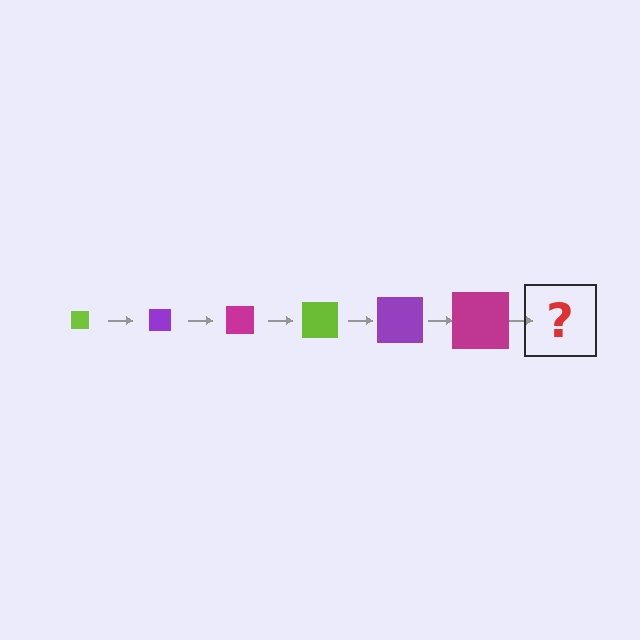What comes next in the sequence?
The next element should be a lime square, larger than the previous one.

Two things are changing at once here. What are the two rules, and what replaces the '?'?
The two rules are that the square grows larger each step and the color cycles through lime, purple, and magenta. The '?' should be a lime square, larger than the previous one.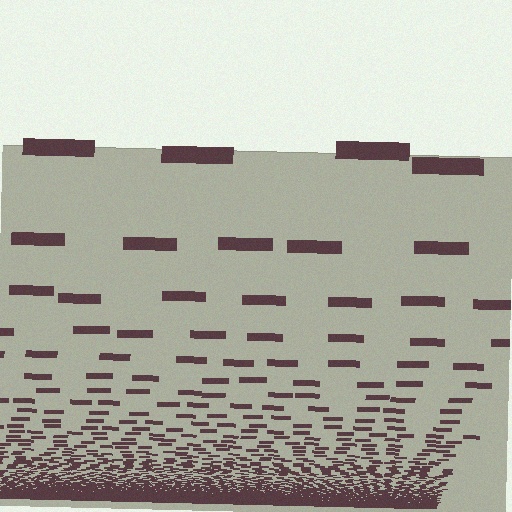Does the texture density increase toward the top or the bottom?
Density increases toward the bottom.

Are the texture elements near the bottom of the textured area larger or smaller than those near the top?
Smaller. The gradient is inverted — elements near the bottom are smaller and denser.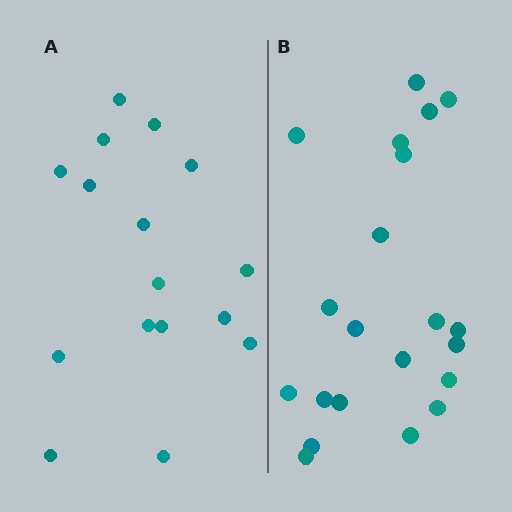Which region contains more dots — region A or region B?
Region B (the right region) has more dots.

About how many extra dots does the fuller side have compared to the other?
Region B has about 5 more dots than region A.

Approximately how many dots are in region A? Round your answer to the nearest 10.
About 20 dots. (The exact count is 16, which rounds to 20.)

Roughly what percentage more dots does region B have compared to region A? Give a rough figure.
About 30% more.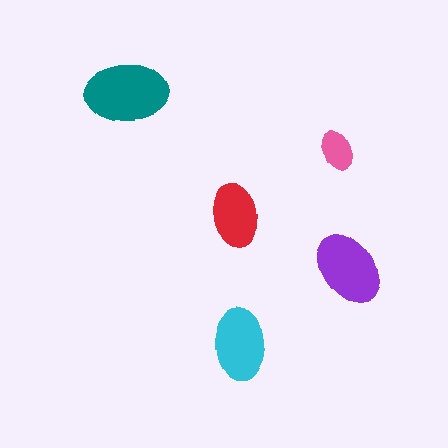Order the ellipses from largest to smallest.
the teal one, the purple one, the cyan one, the red one, the pink one.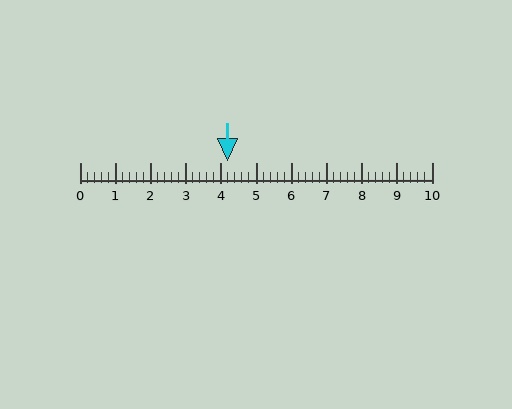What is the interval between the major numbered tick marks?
The major tick marks are spaced 1 units apart.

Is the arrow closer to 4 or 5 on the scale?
The arrow is closer to 4.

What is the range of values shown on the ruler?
The ruler shows values from 0 to 10.